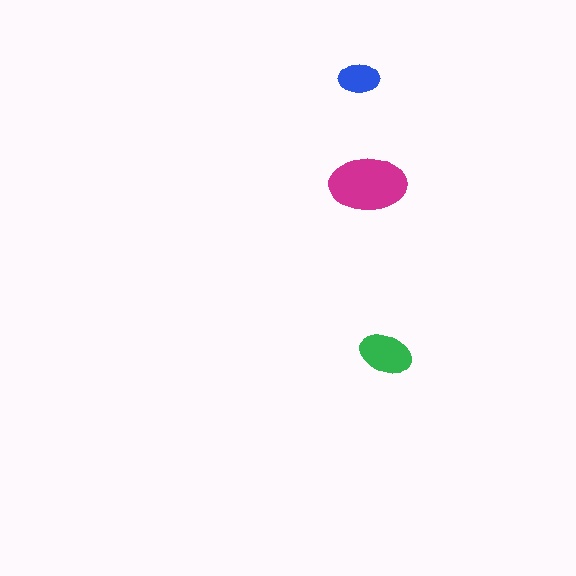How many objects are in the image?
There are 3 objects in the image.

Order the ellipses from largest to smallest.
the magenta one, the green one, the blue one.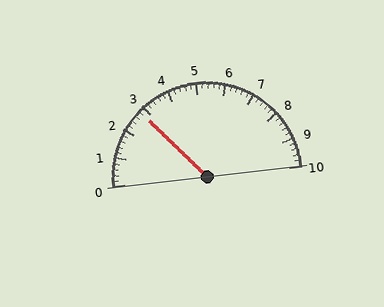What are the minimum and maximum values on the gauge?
The gauge ranges from 0 to 10.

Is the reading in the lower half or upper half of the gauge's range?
The reading is in the lower half of the range (0 to 10).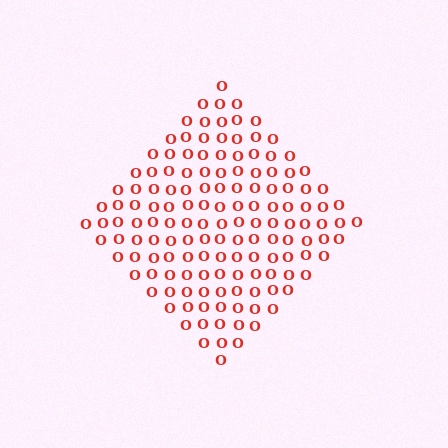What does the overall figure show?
The overall figure shows a diamond.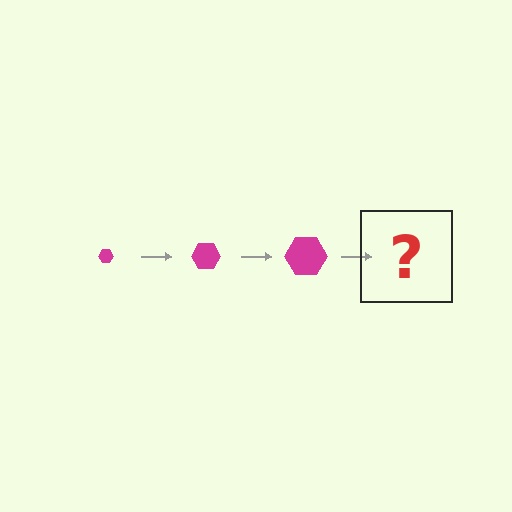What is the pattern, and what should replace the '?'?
The pattern is that the hexagon gets progressively larger each step. The '?' should be a magenta hexagon, larger than the previous one.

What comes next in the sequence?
The next element should be a magenta hexagon, larger than the previous one.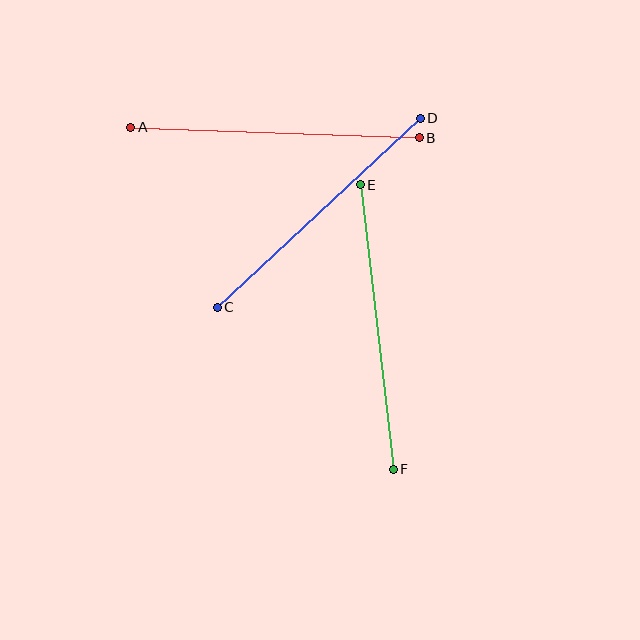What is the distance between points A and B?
The distance is approximately 289 pixels.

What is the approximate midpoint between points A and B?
The midpoint is at approximately (275, 133) pixels.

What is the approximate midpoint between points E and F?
The midpoint is at approximately (377, 327) pixels.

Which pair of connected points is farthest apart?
Points A and B are farthest apart.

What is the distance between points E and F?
The distance is approximately 287 pixels.